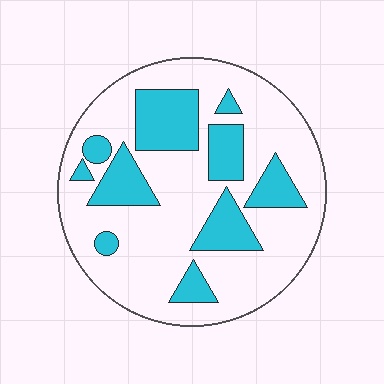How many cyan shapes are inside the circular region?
10.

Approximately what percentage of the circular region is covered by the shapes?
Approximately 30%.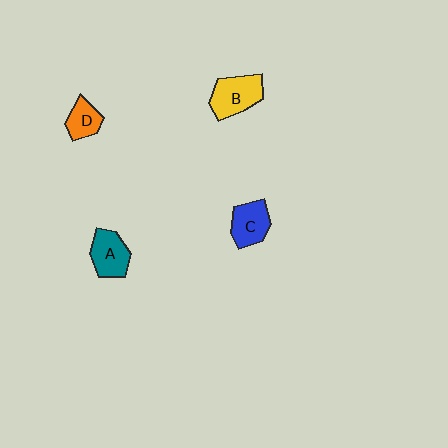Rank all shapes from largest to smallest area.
From largest to smallest: B (yellow), A (teal), C (blue), D (orange).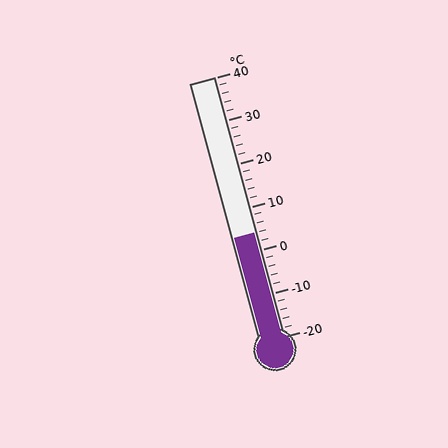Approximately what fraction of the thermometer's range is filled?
The thermometer is filled to approximately 40% of its range.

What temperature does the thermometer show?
The thermometer shows approximately 4°C.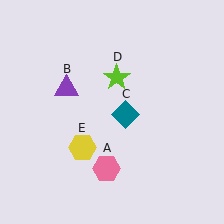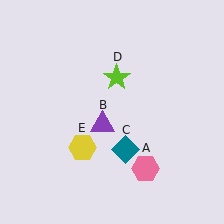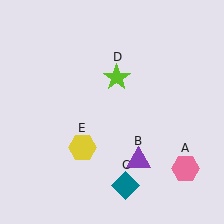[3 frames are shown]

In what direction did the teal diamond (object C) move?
The teal diamond (object C) moved down.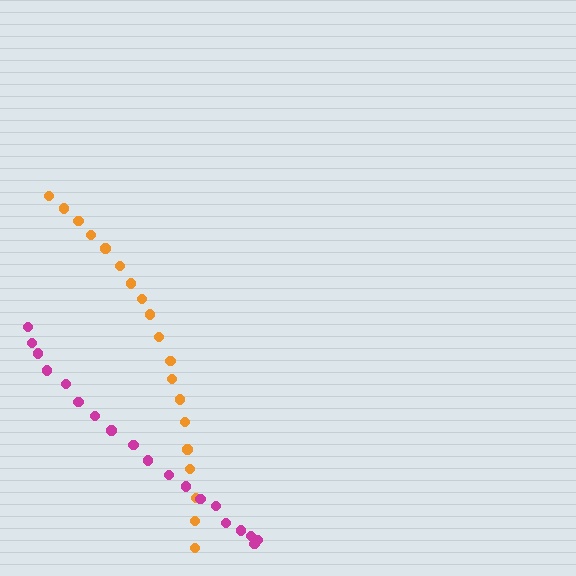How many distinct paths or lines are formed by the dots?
There are 2 distinct paths.